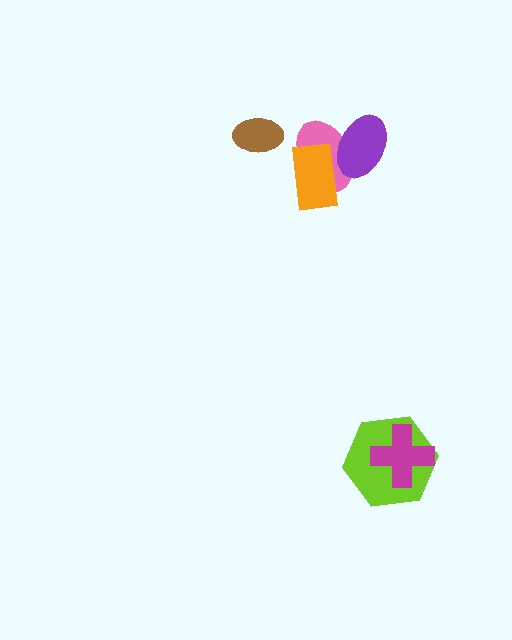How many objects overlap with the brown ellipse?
0 objects overlap with the brown ellipse.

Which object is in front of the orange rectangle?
The purple ellipse is in front of the orange rectangle.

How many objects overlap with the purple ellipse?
2 objects overlap with the purple ellipse.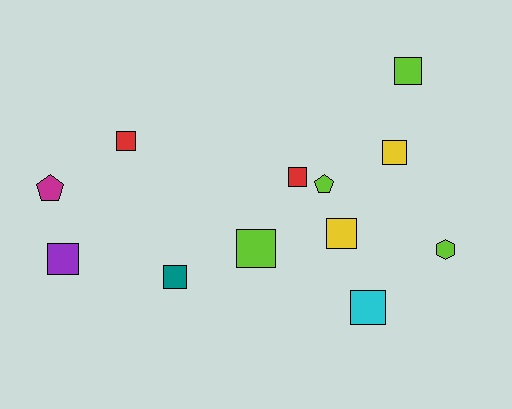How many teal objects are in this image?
There is 1 teal object.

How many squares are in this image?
There are 9 squares.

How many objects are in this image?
There are 12 objects.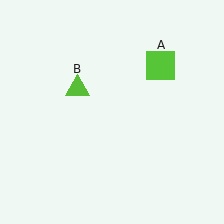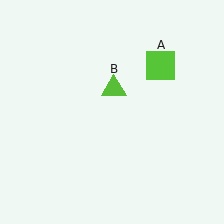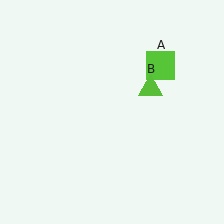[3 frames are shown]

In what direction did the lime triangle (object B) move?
The lime triangle (object B) moved right.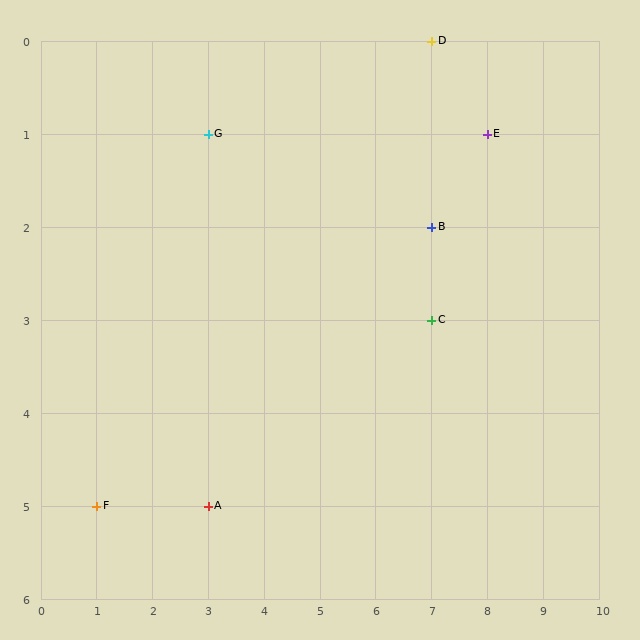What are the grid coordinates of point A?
Point A is at grid coordinates (3, 5).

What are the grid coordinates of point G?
Point G is at grid coordinates (3, 1).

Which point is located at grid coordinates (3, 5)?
Point A is at (3, 5).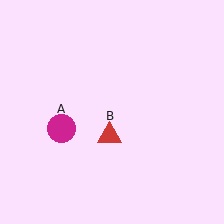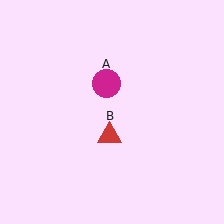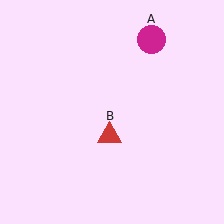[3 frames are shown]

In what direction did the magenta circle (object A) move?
The magenta circle (object A) moved up and to the right.